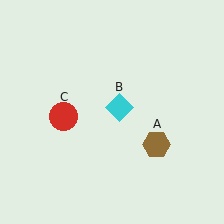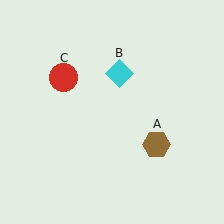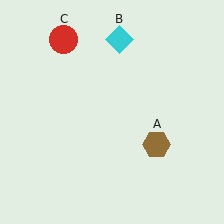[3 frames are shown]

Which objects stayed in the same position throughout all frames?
Brown hexagon (object A) remained stationary.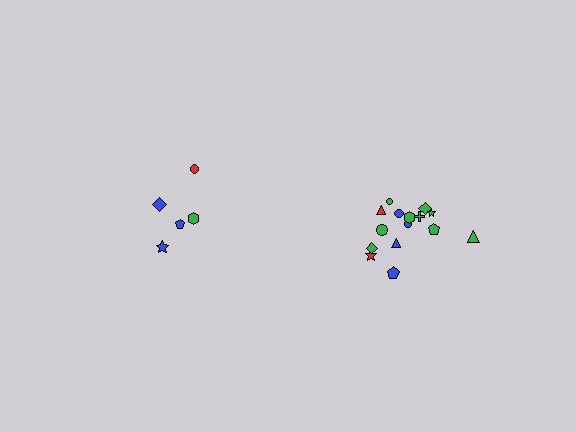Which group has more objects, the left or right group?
The right group.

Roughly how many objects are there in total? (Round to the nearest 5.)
Roughly 20 objects in total.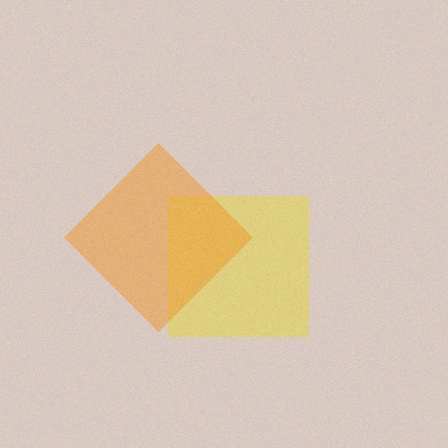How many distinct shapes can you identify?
There are 2 distinct shapes: a yellow square, an orange diamond.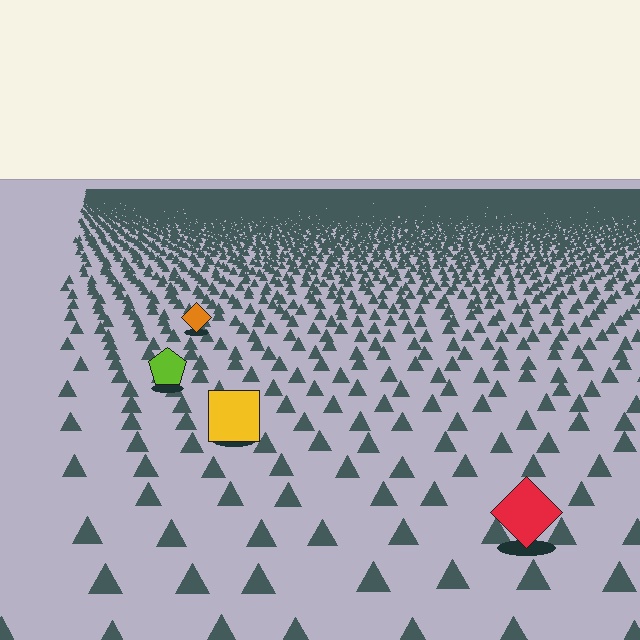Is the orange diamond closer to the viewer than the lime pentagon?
No. The lime pentagon is closer — you can tell from the texture gradient: the ground texture is coarser near it.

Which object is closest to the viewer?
The red diamond is closest. The texture marks near it are larger and more spread out.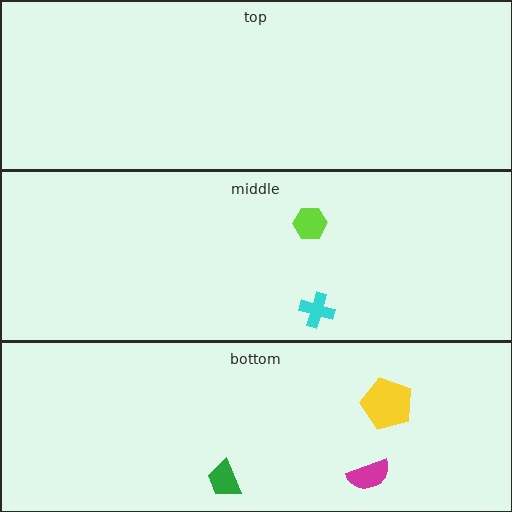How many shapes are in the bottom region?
3.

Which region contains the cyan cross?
The middle region.